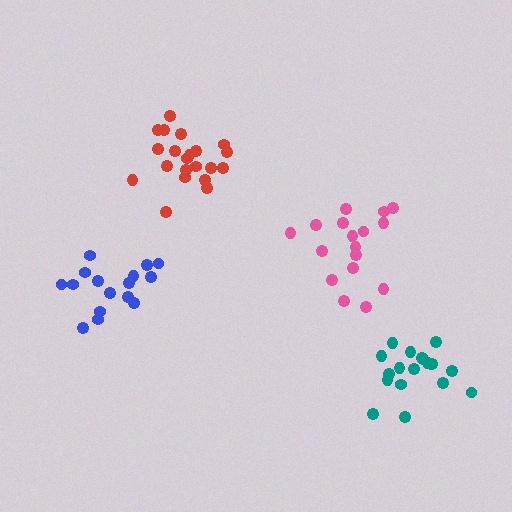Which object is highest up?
The red cluster is topmost.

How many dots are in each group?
Group 1: 19 dots, Group 2: 21 dots, Group 3: 16 dots, Group 4: 17 dots (73 total).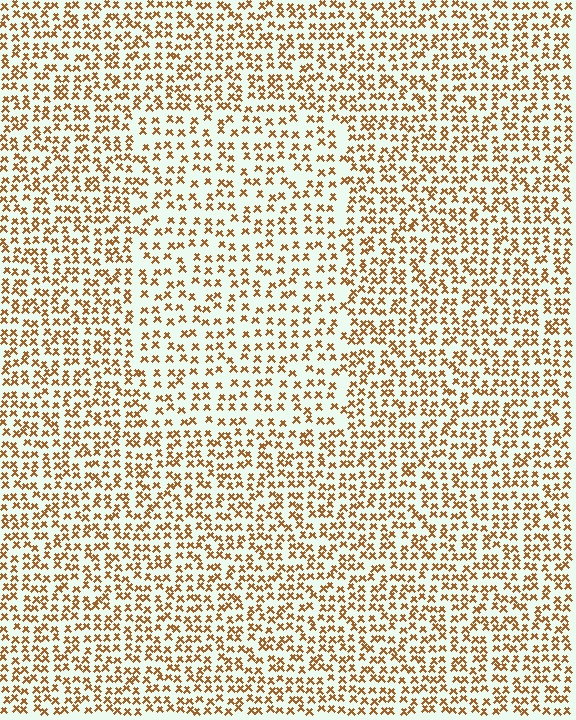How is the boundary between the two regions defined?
The boundary is defined by a change in element density (approximately 1.5x ratio). All elements are the same color, size, and shape.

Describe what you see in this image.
The image contains small brown elements arranged at two different densities. A rectangle-shaped region is visible where the elements are less densely packed than the surrounding area.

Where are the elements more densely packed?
The elements are more densely packed outside the rectangle boundary.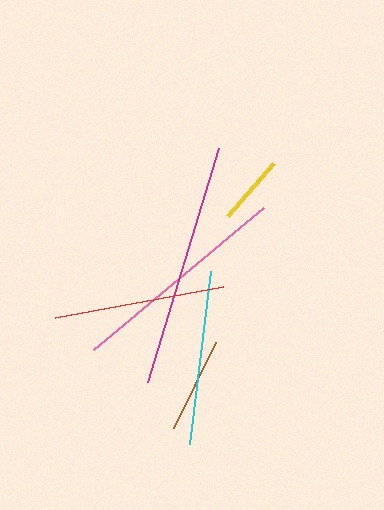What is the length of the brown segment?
The brown segment is approximately 95 pixels long.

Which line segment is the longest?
The magenta line is the longest at approximately 245 pixels.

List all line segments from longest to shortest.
From longest to shortest: magenta, pink, cyan, red, brown, yellow.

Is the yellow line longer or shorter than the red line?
The red line is longer than the yellow line.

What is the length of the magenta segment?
The magenta segment is approximately 245 pixels long.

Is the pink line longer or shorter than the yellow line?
The pink line is longer than the yellow line.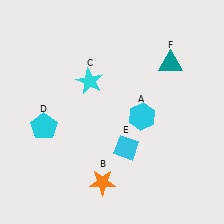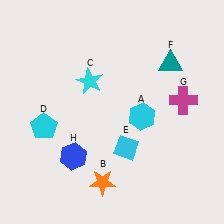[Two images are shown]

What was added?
A magenta cross (G), a blue hexagon (H) were added in Image 2.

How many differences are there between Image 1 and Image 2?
There are 2 differences between the two images.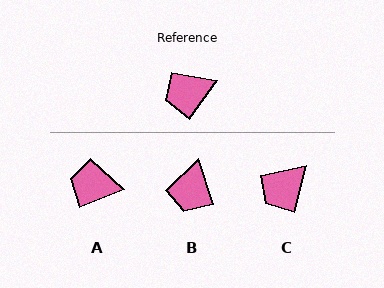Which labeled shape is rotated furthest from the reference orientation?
B, about 54 degrees away.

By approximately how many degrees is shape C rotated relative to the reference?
Approximately 22 degrees counter-clockwise.